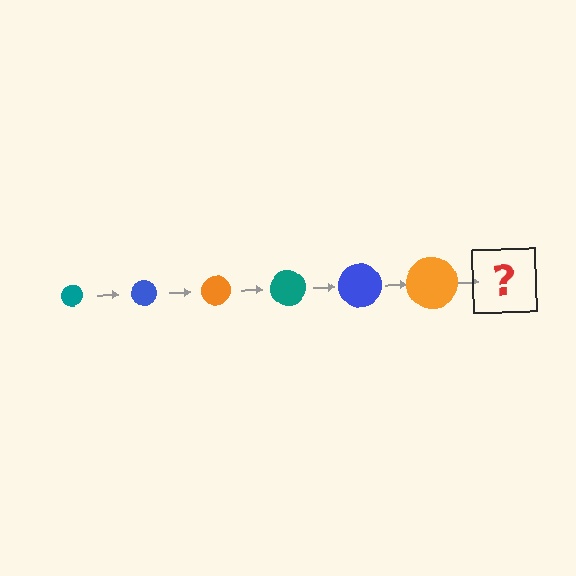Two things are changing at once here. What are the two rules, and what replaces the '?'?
The two rules are that the circle grows larger each step and the color cycles through teal, blue, and orange. The '?' should be a teal circle, larger than the previous one.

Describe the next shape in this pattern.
It should be a teal circle, larger than the previous one.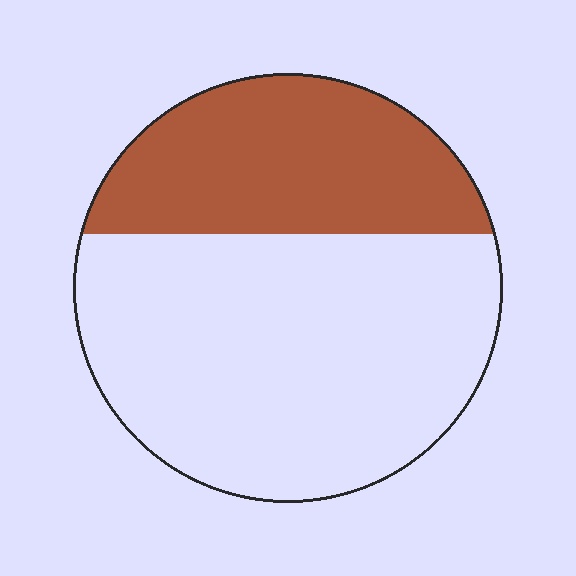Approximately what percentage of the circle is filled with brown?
Approximately 35%.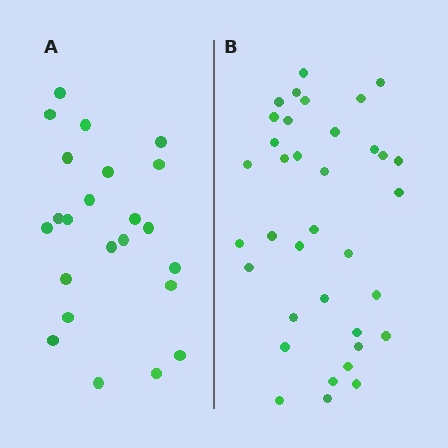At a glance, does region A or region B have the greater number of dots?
Region B (the right region) has more dots.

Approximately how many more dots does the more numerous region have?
Region B has approximately 15 more dots than region A.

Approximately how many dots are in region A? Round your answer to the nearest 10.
About 20 dots. (The exact count is 23, which rounds to 20.)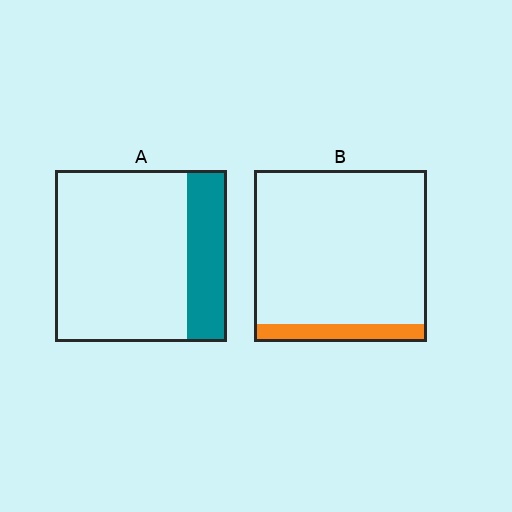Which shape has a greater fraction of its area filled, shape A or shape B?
Shape A.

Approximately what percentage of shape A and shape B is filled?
A is approximately 25% and B is approximately 10%.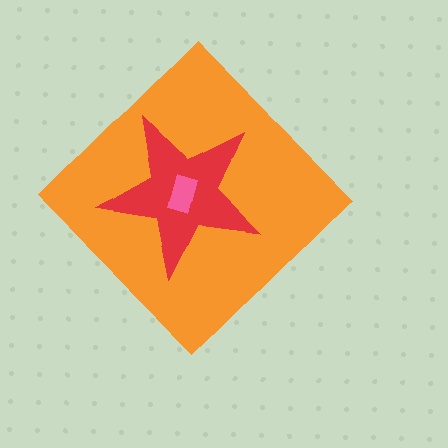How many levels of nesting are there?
3.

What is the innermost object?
The pink rectangle.